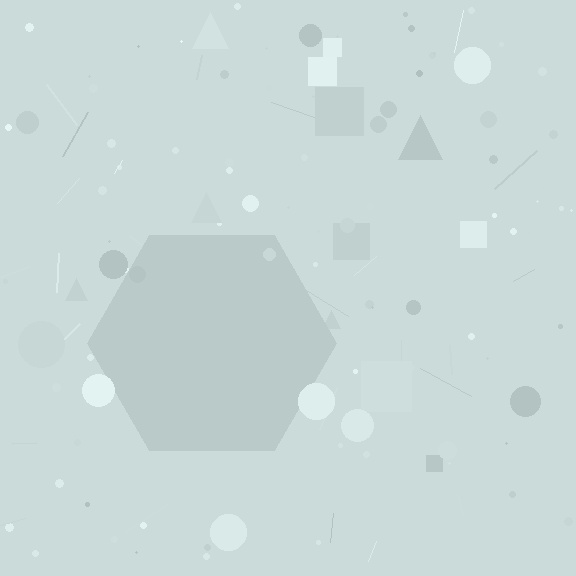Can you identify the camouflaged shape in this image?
The camouflaged shape is a hexagon.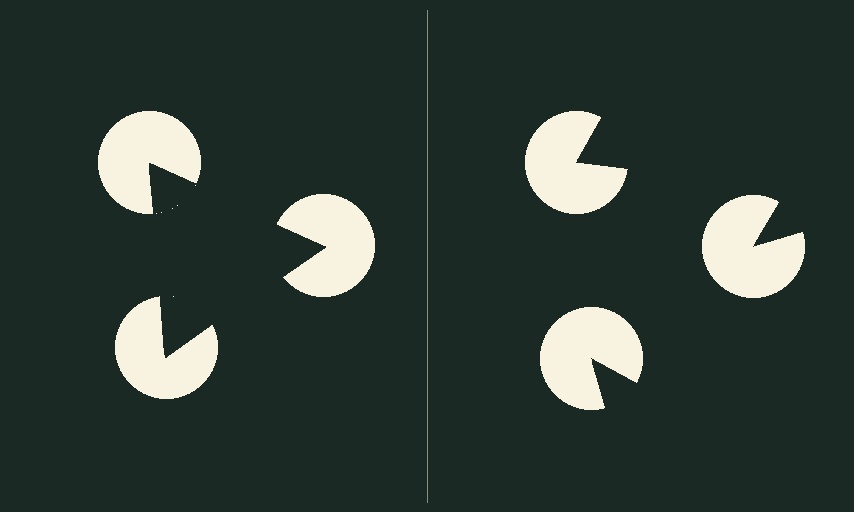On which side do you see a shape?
An illusory triangle appears on the left side. On the right side the wedge cuts are rotated, so no coherent shape forms.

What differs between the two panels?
The pac-man discs are positioned identically on both sides; only the wedge orientations differ. On the left they align to a triangle; on the right they are misaligned.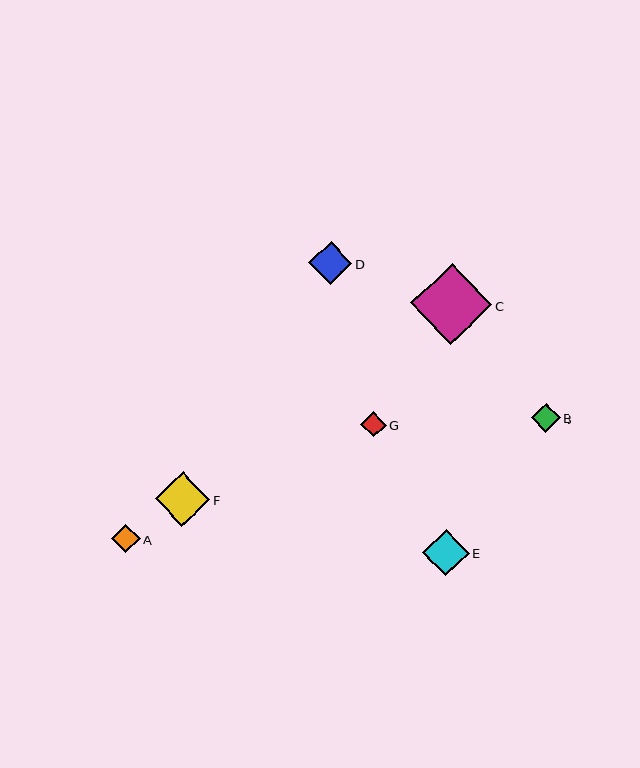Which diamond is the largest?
Diamond C is the largest with a size of approximately 81 pixels.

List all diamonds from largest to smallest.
From largest to smallest: C, F, E, D, B, A, G.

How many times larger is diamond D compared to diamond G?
Diamond D is approximately 1.7 times the size of diamond G.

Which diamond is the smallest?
Diamond G is the smallest with a size of approximately 26 pixels.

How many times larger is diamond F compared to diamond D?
Diamond F is approximately 1.3 times the size of diamond D.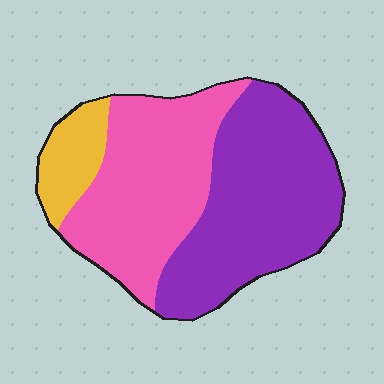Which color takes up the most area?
Purple, at roughly 50%.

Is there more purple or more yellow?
Purple.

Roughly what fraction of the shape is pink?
Pink covers 41% of the shape.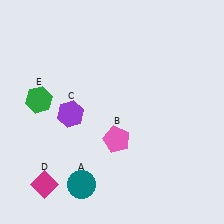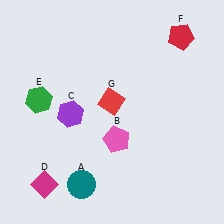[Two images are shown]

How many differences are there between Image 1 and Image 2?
There are 2 differences between the two images.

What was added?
A red pentagon (F), a red diamond (G) were added in Image 2.